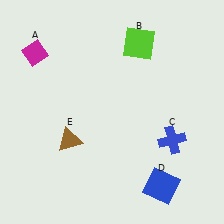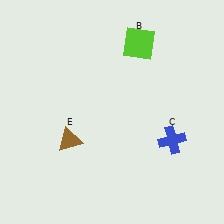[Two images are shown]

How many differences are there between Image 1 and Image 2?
There are 2 differences between the two images.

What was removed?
The magenta diamond (A), the blue square (D) were removed in Image 2.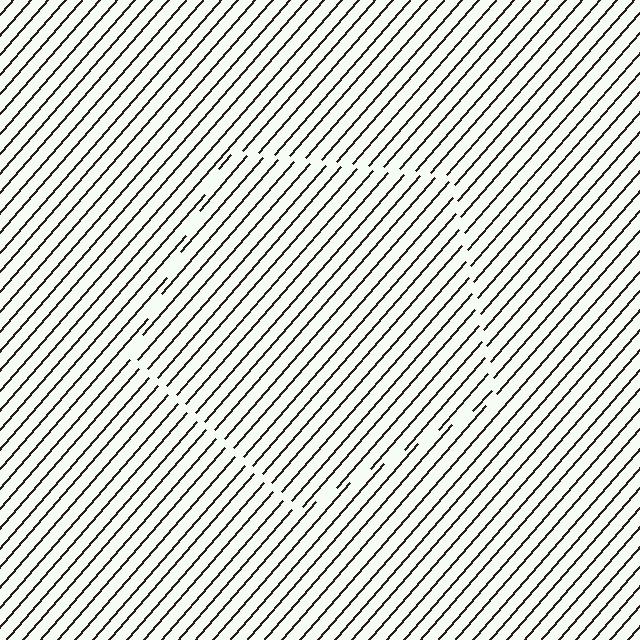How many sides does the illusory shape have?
5 sides — the line-ends trace a pentagon.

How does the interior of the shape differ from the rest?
The interior of the shape contains the same grating, shifted by half a period — the contour is defined by the phase discontinuity where line-ends from the inner and outer gratings abut.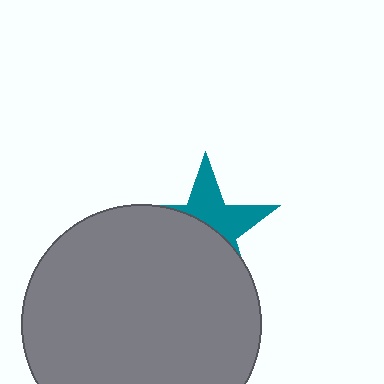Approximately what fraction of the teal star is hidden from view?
Roughly 59% of the teal star is hidden behind the gray circle.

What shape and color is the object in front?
The object in front is a gray circle.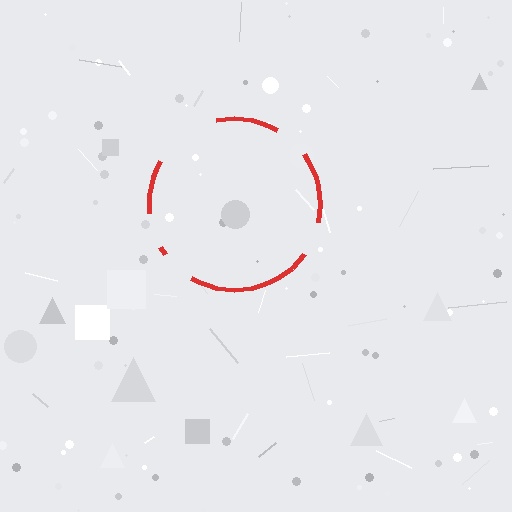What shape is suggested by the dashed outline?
The dashed outline suggests a circle.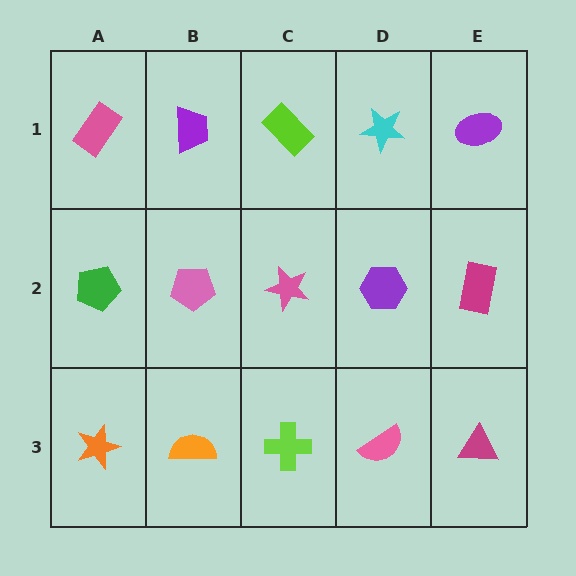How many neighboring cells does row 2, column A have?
3.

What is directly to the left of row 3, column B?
An orange star.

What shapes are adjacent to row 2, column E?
A purple ellipse (row 1, column E), a magenta triangle (row 3, column E), a purple hexagon (row 2, column D).